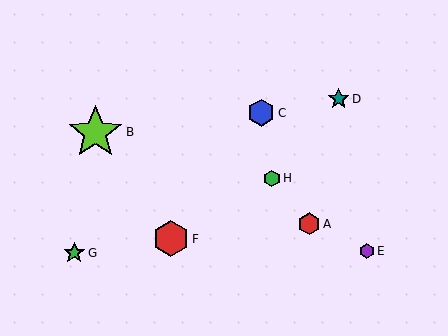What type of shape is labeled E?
Shape E is a purple hexagon.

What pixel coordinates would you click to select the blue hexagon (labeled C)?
Click at (261, 113) to select the blue hexagon C.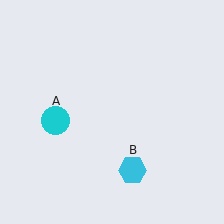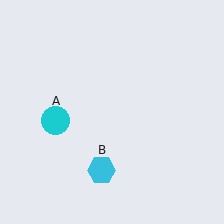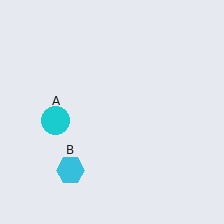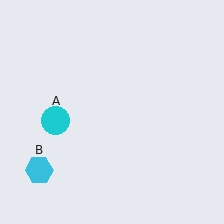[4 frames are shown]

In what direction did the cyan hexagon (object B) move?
The cyan hexagon (object B) moved left.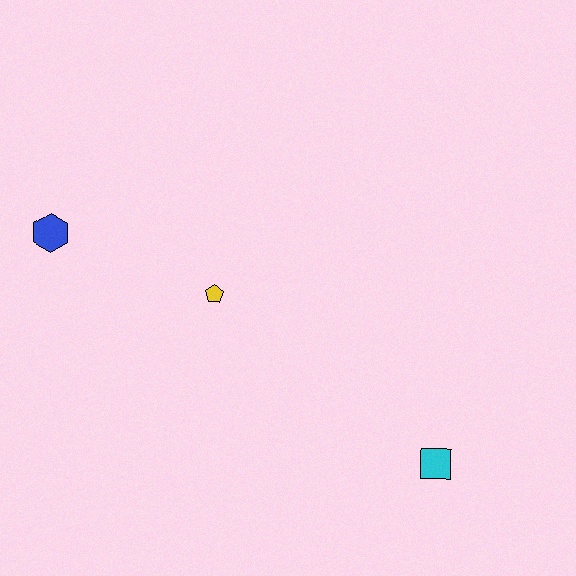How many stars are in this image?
There are no stars.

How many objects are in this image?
There are 3 objects.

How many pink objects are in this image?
There are no pink objects.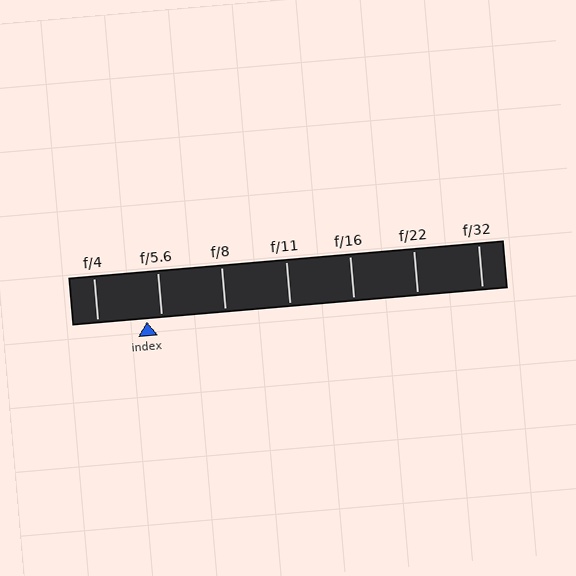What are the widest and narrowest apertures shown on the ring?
The widest aperture shown is f/4 and the narrowest is f/32.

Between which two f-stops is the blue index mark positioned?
The index mark is between f/4 and f/5.6.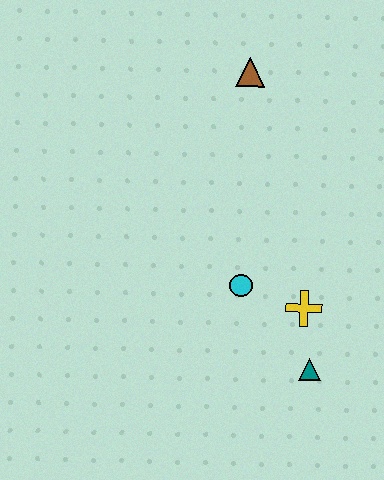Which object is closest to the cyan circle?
The yellow cross is closest to the cyan circle.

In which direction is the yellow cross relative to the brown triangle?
The yellow cross is below the brown triangle.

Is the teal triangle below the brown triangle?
Yes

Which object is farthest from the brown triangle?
The teal triangle is farthest from the brown triangle.